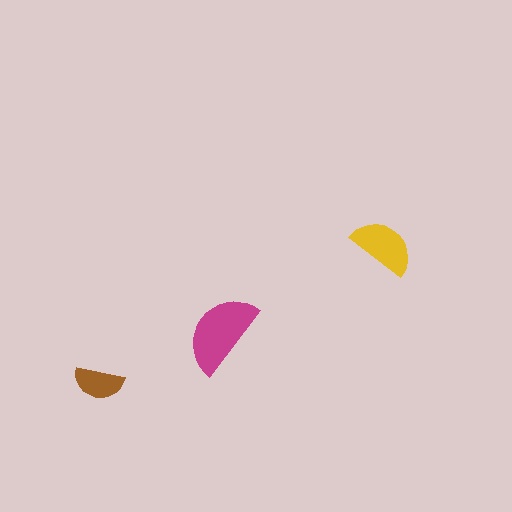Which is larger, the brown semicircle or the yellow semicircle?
The yellow one.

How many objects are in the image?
There are 3 objects in the image.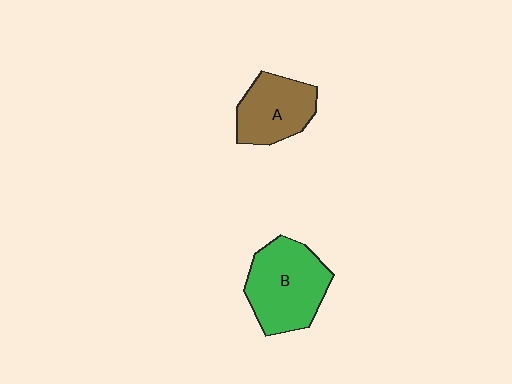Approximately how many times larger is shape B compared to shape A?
Approximately 1.4 times.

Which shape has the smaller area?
Shape A (brown).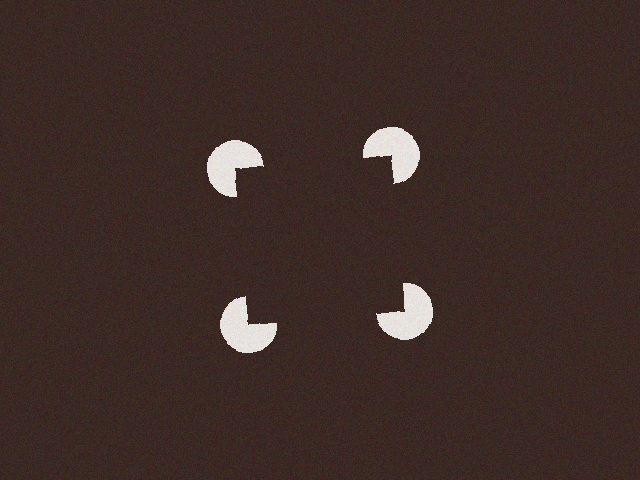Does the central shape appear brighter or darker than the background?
It typically appears slightly darker than the background, even though no actual brightness change is drawn.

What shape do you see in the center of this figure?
An illusory square — its edges are inferred from the aligned wedge cuts in the pac-man discs, not physically drawn.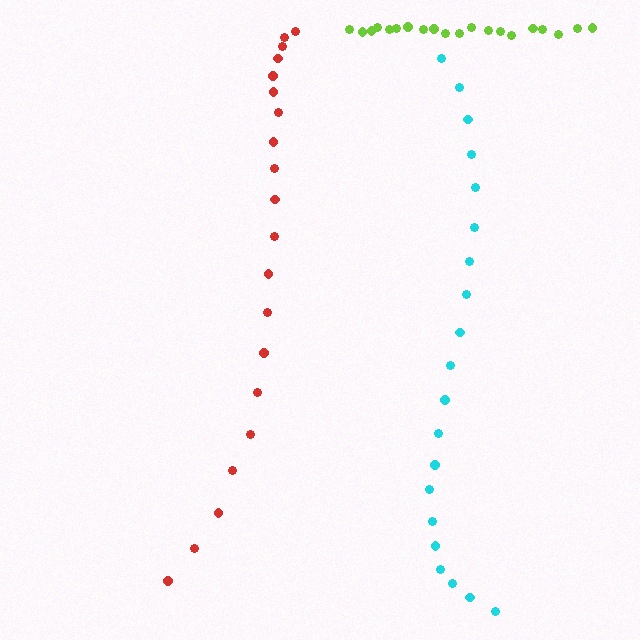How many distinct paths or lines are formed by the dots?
There are 3 distinct paths.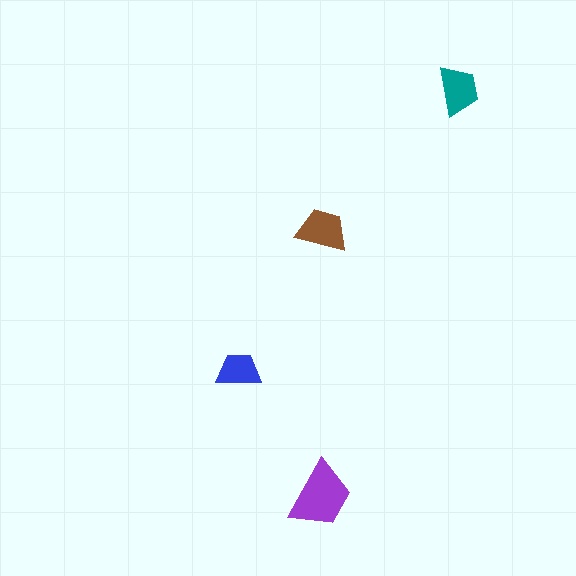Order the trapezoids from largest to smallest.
the purple one, the brown one, the teal one, the blue one.